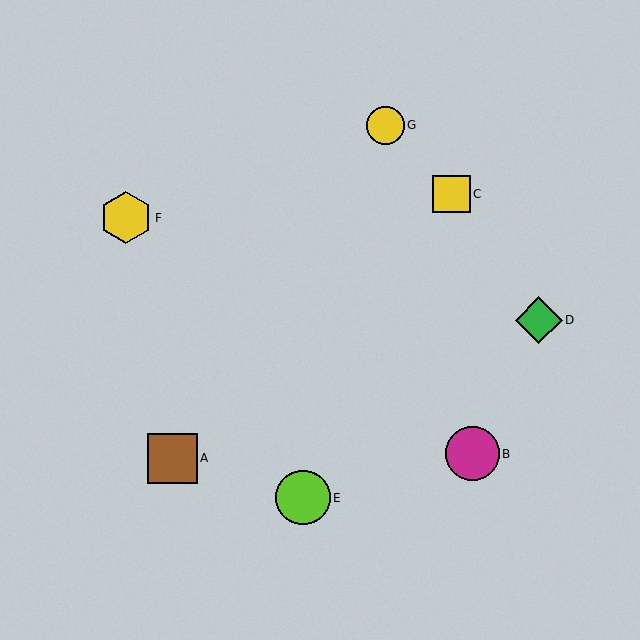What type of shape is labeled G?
Shape G is a yellow circle.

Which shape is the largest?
The lime circle (labeled E) is the largest.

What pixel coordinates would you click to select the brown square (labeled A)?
Click at (172, 458) to select the brown square A.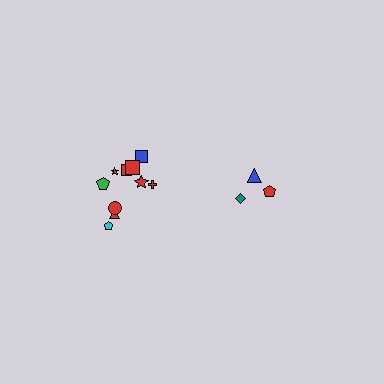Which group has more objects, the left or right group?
The left group.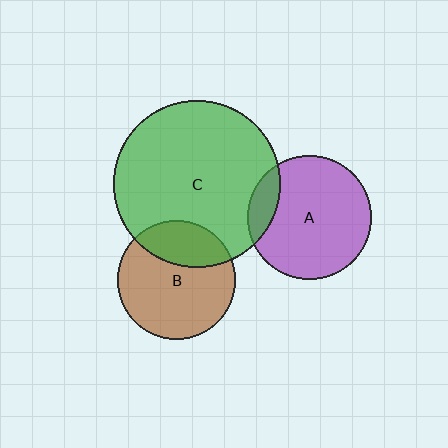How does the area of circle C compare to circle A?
Approximately 1.8 times.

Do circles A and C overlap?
Yes.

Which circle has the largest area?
Circle C (green).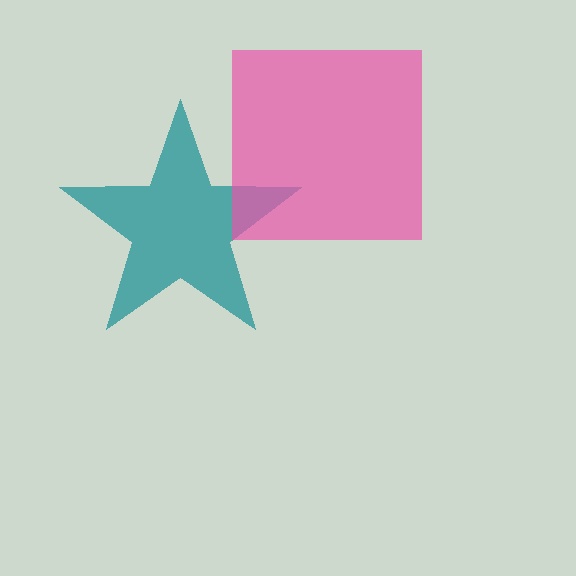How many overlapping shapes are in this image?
There are 2 overlapping shapes in the image.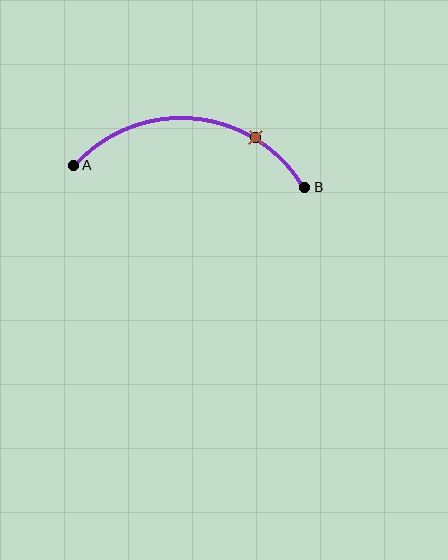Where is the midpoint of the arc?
The arc midpoint is the point on the curve farthest from the straight line joining A and B. It sits above that line.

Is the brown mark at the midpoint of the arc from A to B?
No. The brown mark lies on the arc but is closer to endpoint B. The arc midpoint would be at the point on the curve equidistant along the arc from both A and B.